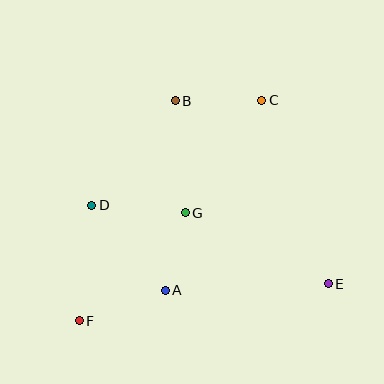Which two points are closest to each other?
Points A and G are closest to each other.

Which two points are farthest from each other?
Points C and F are farthest from each other.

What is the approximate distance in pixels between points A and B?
The distance between A and B is approximately 190 pixels.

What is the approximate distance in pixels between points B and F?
The distance between B and F is approximately 240 pixels.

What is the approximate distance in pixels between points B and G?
The distance between B and G is approximately 112 pixels.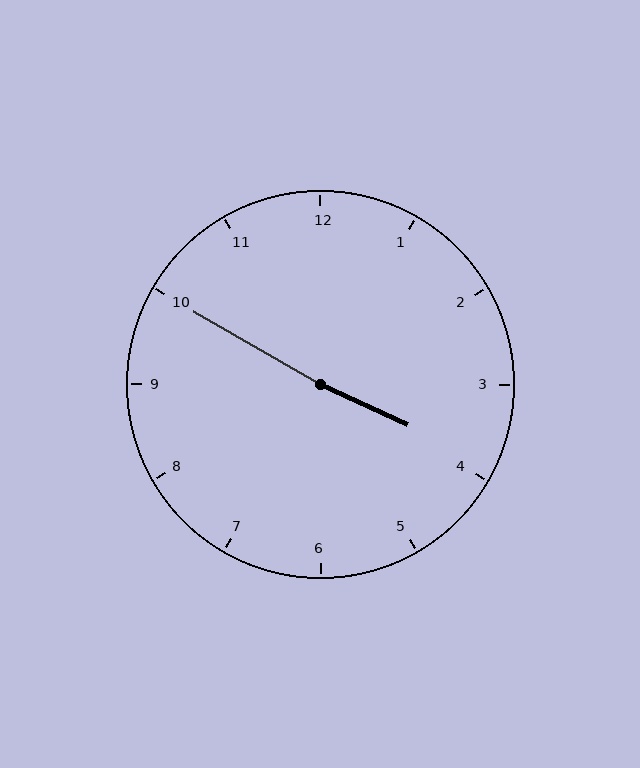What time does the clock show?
3:50.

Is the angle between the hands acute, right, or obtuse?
It is obtuse.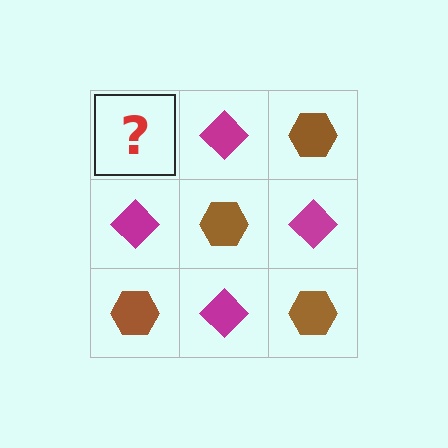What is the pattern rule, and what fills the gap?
The rule is that it alternates brown hexagon and magenta diamond in a checkerboard pattern. The gap should be filled with a brown hexagon.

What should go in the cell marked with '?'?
The missing cell should contain a brown hexagon.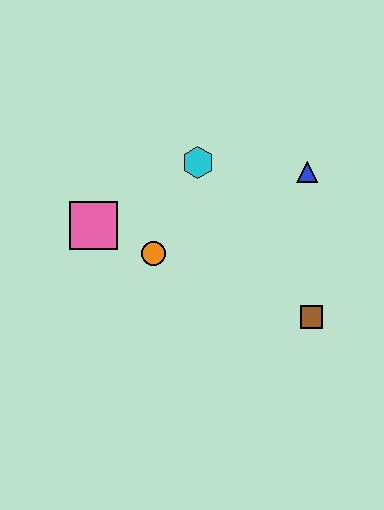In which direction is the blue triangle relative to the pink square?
The blue triangle is to the right of the pink square.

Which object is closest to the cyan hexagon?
The orange circle is closest to the cyan hexagon.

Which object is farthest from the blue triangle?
The pink square is farthest from the blue triangle.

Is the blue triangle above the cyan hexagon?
No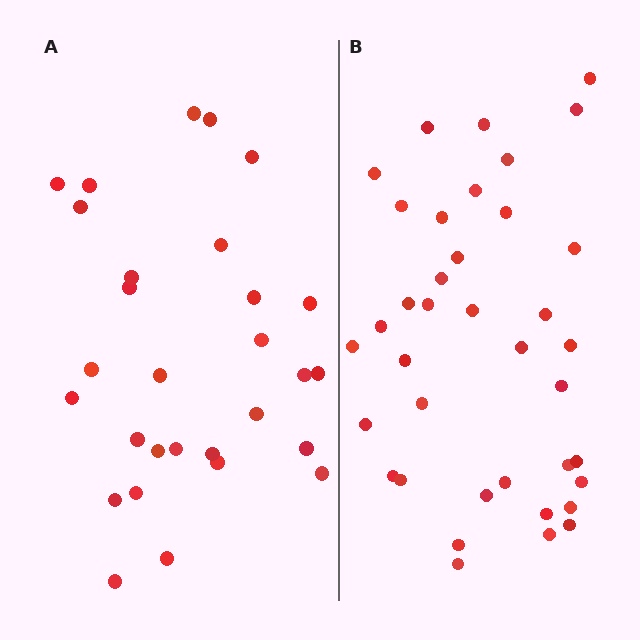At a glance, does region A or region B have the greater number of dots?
Region B (the right region) has more dots.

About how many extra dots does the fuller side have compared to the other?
Region B has roughly 8 or so more dots than region A.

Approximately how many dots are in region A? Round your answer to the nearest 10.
About 30 dots. (The exact count is 29, which rounds to 30.)